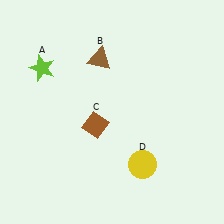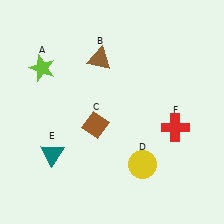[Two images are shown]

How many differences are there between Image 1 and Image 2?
There are 2 differences between the two images.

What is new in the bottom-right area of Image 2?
A red cross (F) was added in the bottom-right area of Image 2.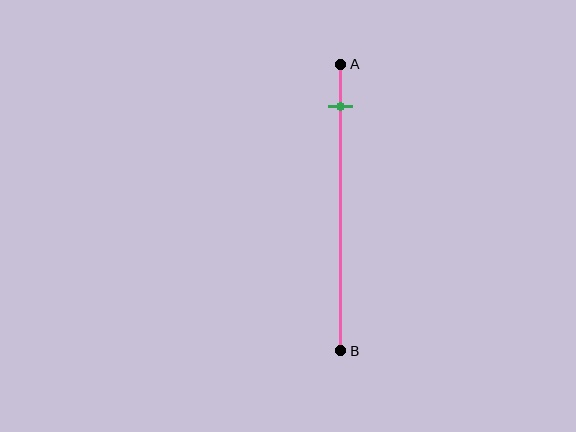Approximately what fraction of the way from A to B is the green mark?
The green mark is approximately 15% of the way from A to B.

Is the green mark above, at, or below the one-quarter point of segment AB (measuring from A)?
The green mark is above the one-quarter point of segment AB.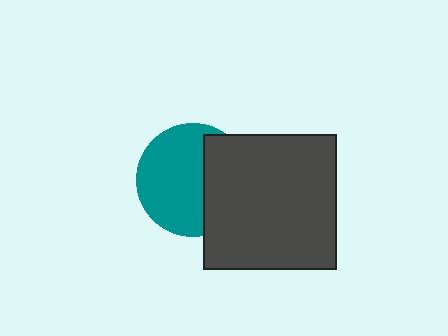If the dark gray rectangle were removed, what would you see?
You would see the complete teal circle.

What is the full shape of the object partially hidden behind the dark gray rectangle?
The partially hidden object is a teal circle.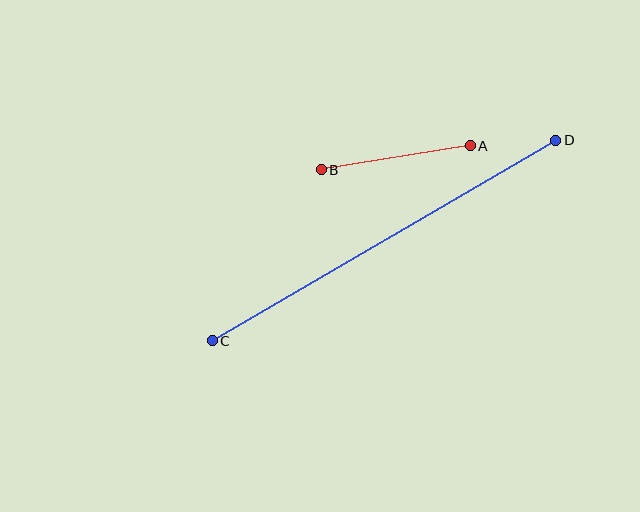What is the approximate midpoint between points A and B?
The midpoint is at approximately (396, 158) pixels.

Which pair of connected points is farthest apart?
Points C and D are farthest apart.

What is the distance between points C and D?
The distance is approximately 398 pixels.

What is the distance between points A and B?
The distance is approximately 151 pixels.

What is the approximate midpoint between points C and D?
The midpoint is at approximately (384, 241) pixels.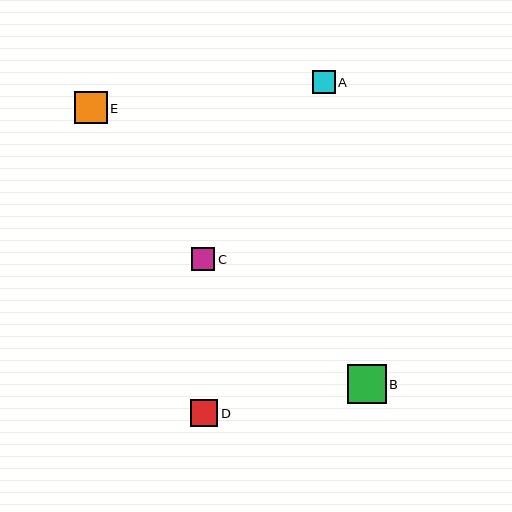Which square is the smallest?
Square A is the smallest with a size of approximately 23 pixels.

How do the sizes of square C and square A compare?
Square C and square A are approximately the same size.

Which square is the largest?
Square B is the largest with a size of approximately 39 pixels.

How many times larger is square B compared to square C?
Square B is approximately 1.7 times the size of square C.